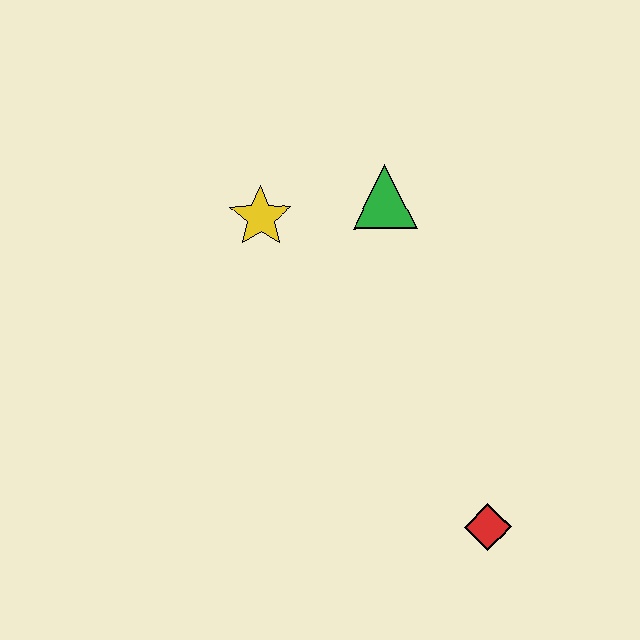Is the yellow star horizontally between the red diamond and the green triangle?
No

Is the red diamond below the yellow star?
Yes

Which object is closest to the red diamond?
The green triangle is closest to the red diamond.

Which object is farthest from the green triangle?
The red diamond is farthest from the green triangle.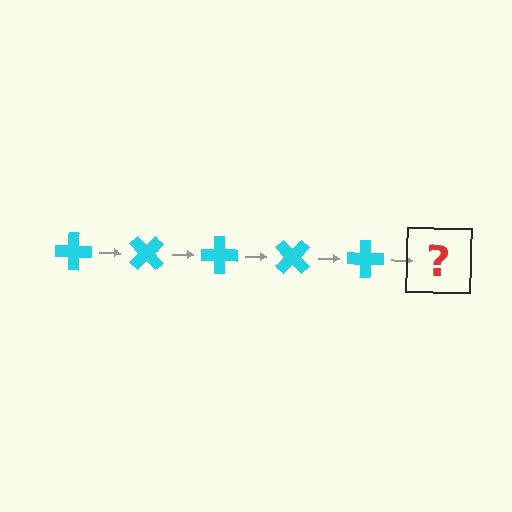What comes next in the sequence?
The next element should be a cyan cross rotated 225 degrees.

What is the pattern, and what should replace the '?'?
The pattern is that the cross rotates 45 degrees each step. The '?' should be a cyan cross rotated 225 degrees.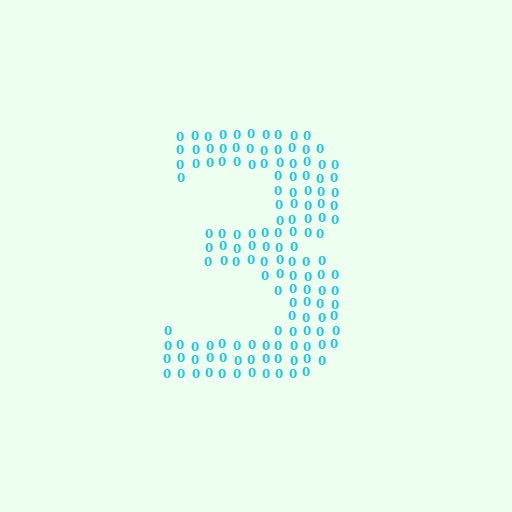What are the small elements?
The small elements are digit 0's.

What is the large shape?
The large shape is the digit 3.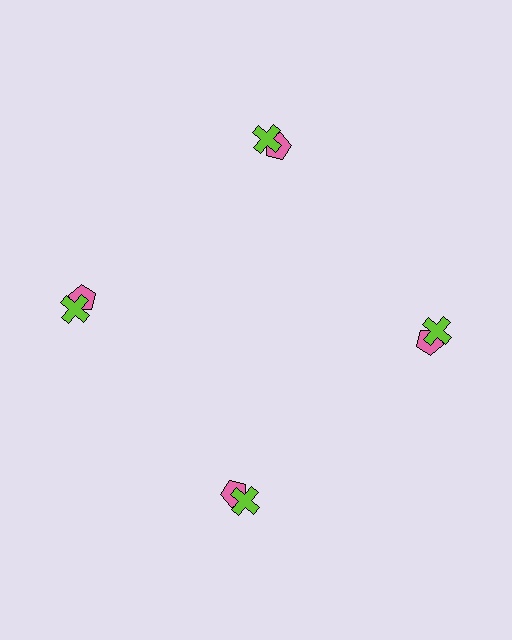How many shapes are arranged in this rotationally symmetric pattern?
There are 8 shapes, arranged in 4 groups of 2.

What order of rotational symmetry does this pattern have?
This pattern has 4-fold rotational symmetry.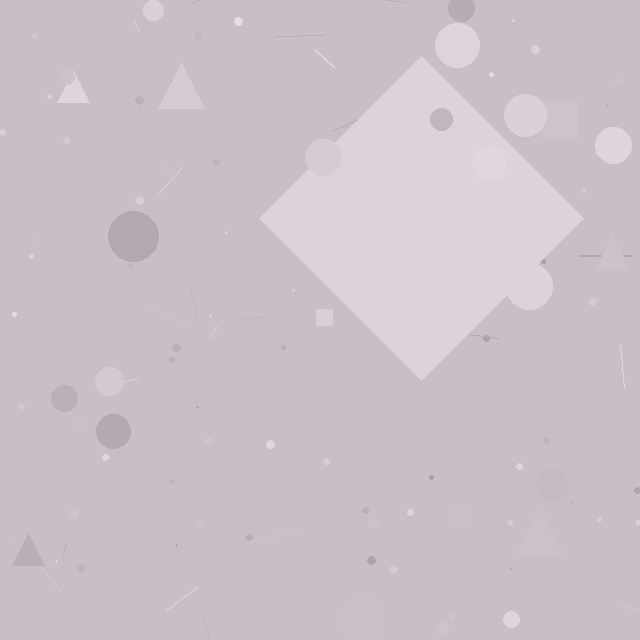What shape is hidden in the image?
A diamond is hidden in the image.